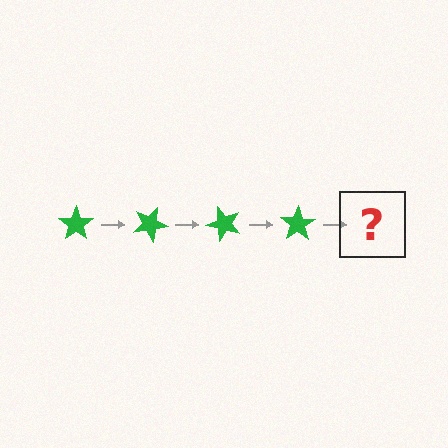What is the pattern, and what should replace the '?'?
The pattern is that the star rotates 25 degrees each step. The '?' should be a green star rotated 100 degrees.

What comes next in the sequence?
The next element should be a green star rotated 100 degrees.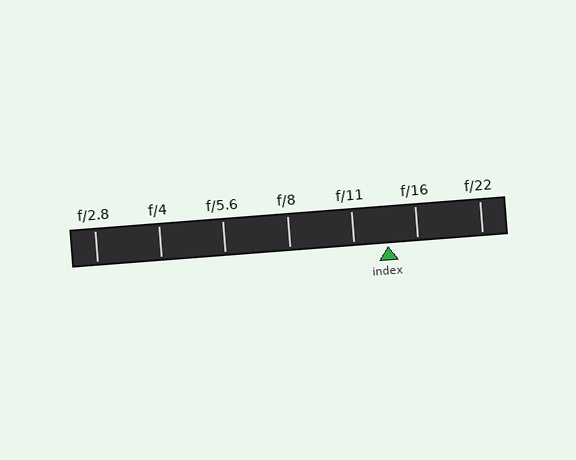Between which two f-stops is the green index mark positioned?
The index mark is between f/11 and f/16.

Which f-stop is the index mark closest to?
The index mark is closest to f/16.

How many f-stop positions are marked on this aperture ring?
There are 7 f-stop positions marked.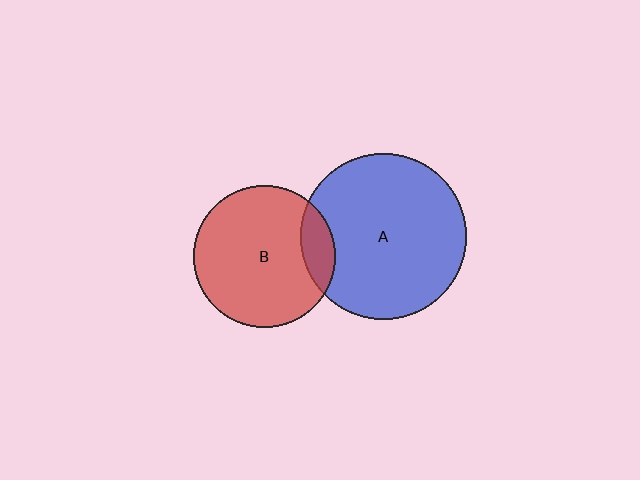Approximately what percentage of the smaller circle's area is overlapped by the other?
Approximately 15%.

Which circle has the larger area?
Circle A (blue).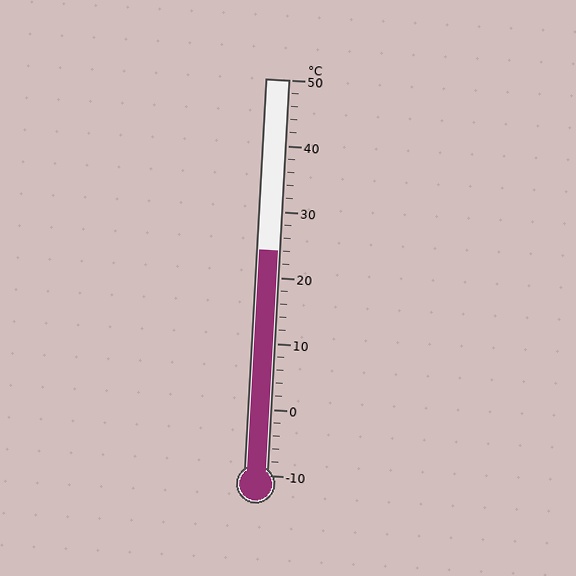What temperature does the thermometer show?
The thermometer shows approximately 24°C.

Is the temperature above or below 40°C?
The temperature is below 40°C.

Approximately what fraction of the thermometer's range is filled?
The thermometer is filled to approximately 55% of its range.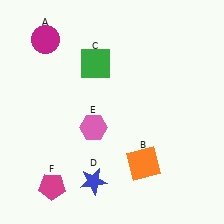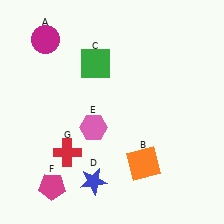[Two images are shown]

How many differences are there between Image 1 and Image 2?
There is 1 difference between the two images.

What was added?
A red cross (G) was added in Image 2.